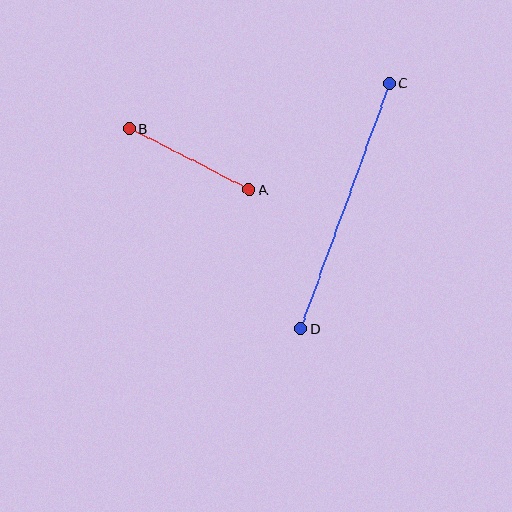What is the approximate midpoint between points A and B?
The midpoint is at approximately (189, 159) pixels.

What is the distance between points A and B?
The distance is approximately 135 pixels.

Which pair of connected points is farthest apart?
Points C and D are farthest apart.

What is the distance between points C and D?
The distance is approximately 261 pixels.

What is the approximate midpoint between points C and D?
The midpoint is at approximately (345, 206) pixels.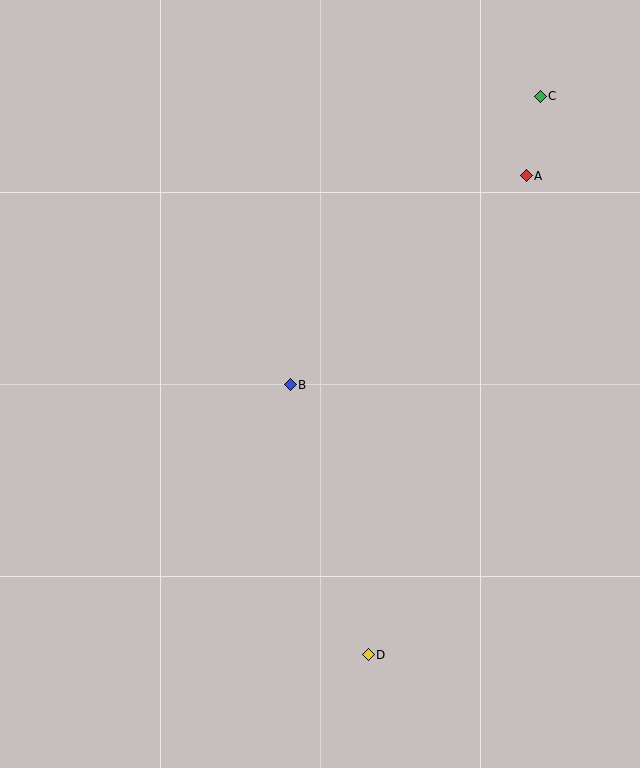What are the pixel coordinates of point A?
Point A is at (526, 176).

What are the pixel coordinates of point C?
Point C is at (540, 96).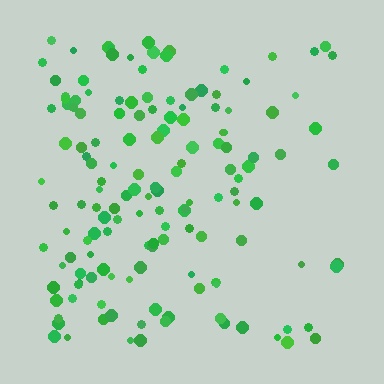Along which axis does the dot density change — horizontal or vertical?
Horizontal.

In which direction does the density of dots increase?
From right to left, with the left side densest.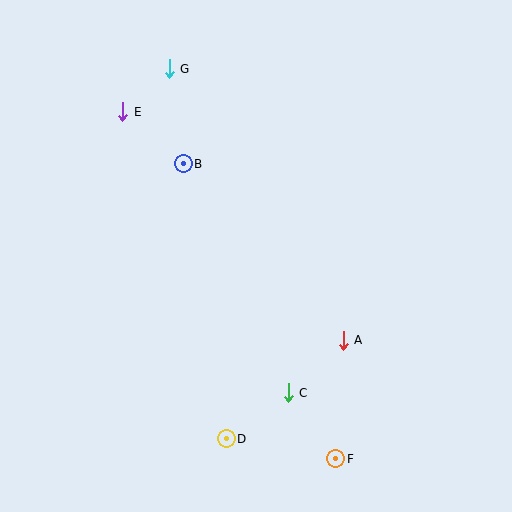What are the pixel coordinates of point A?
Point A is at (343, 340).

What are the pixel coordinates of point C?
Point C is at (288, 393).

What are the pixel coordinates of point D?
Point D is at (226, 439).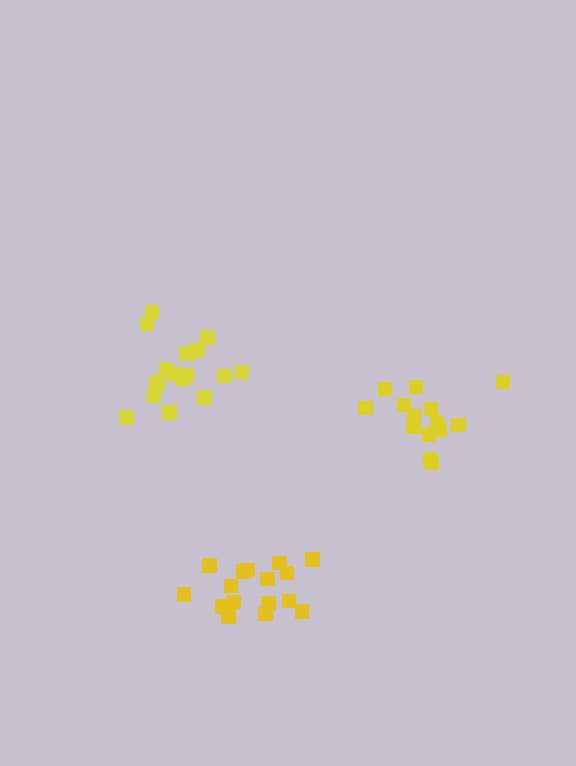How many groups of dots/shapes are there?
There are 3 groups.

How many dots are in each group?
Group 1: 16 dots, Group 2: 14 dots, Group 3: 19 dots (49 total).